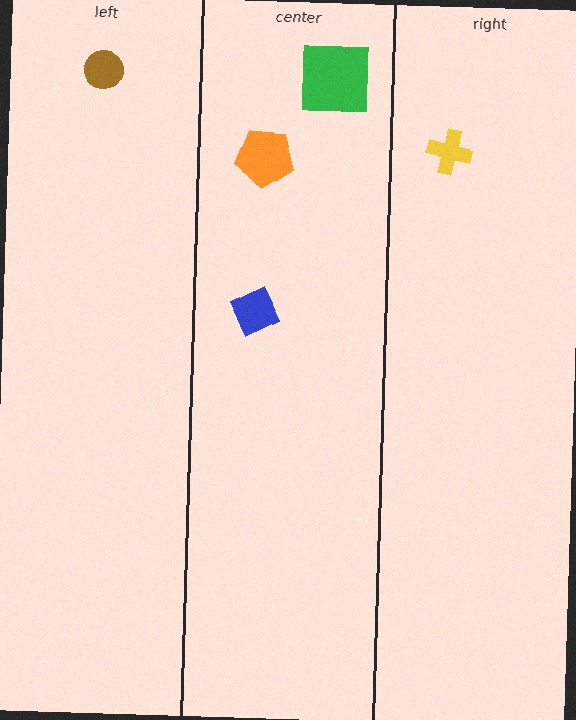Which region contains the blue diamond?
The center region.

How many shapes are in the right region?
1.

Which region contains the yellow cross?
The right region.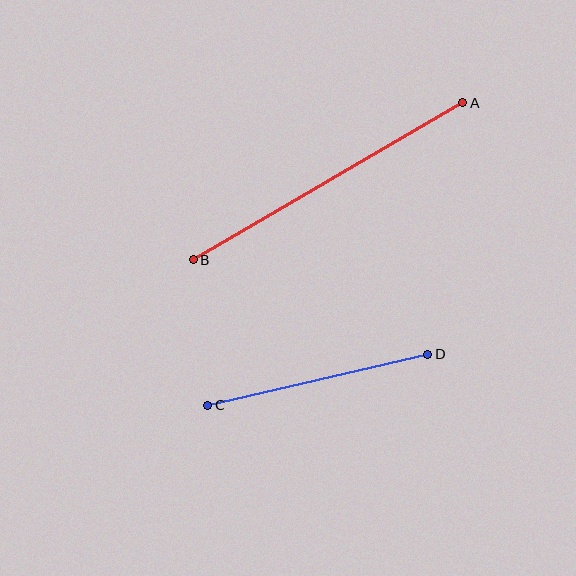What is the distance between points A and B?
The distance is approximately 312 pixels.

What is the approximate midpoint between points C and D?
The midpoint is at approximately (318, 380) pixels.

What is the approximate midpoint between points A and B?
The midpoint is at approximately (328, 181) pixels.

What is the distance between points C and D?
The distance is approximately 226 pixels.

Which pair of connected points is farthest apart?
Points A and B are farthest apart.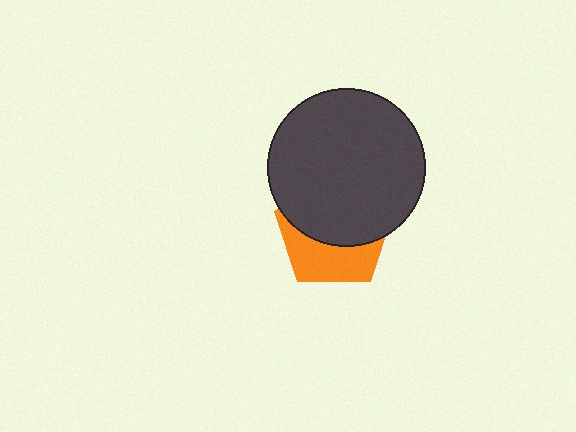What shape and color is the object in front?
The object in front is a dark gray circle.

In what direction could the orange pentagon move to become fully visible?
The orange pentagon could move down. That would shift it out from behind the dark gray circle entirely.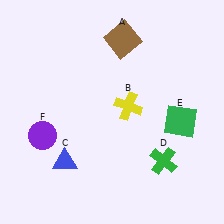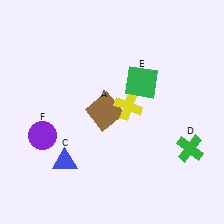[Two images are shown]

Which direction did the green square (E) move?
The green square (E) moved up.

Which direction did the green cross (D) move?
The green cross (D) moved right.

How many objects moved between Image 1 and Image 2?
3 objects moved between the two images.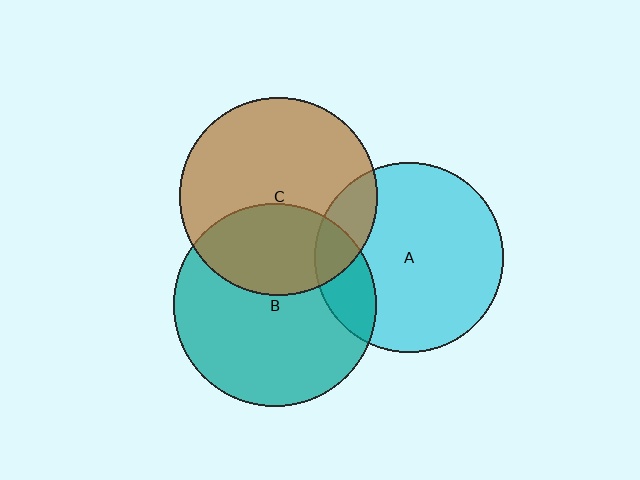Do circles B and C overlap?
Yes.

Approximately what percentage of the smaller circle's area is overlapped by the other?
Approximately 35%.